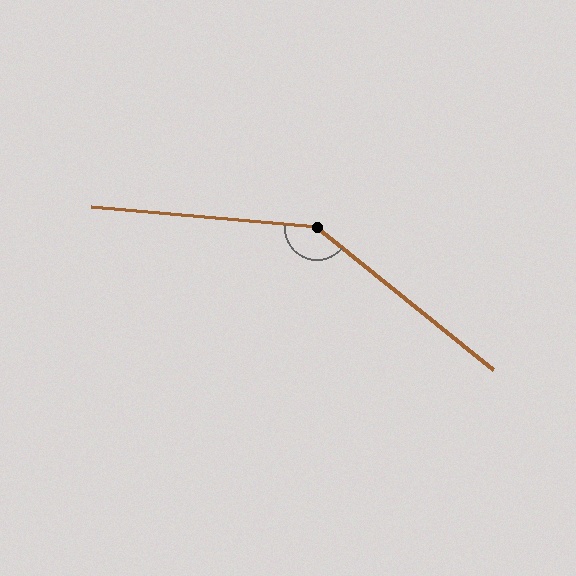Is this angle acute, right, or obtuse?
It is obtuse.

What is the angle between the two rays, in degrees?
Approximately 146 degrees.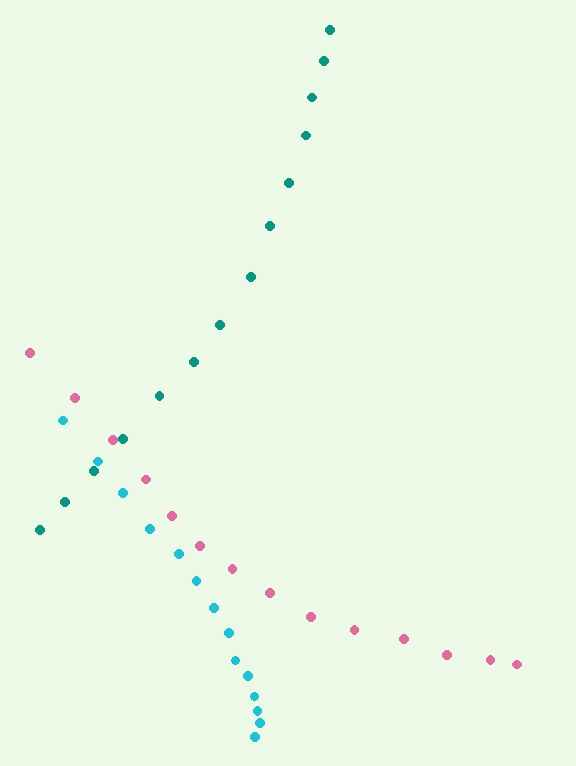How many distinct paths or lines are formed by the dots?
There are 3 distinct paths.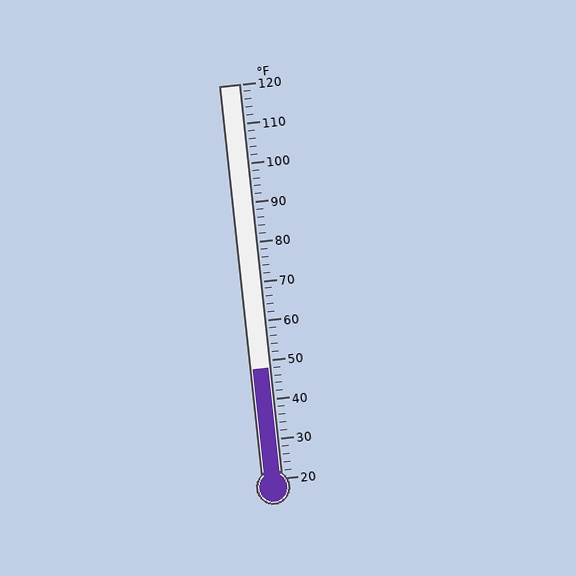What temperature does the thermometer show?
The thermometer shows approximately 48°F.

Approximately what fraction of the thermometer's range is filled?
The thermometer is filled to approximately 30% of its range.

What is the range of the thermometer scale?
The thermometer scale ranges from 20°F to 120°F.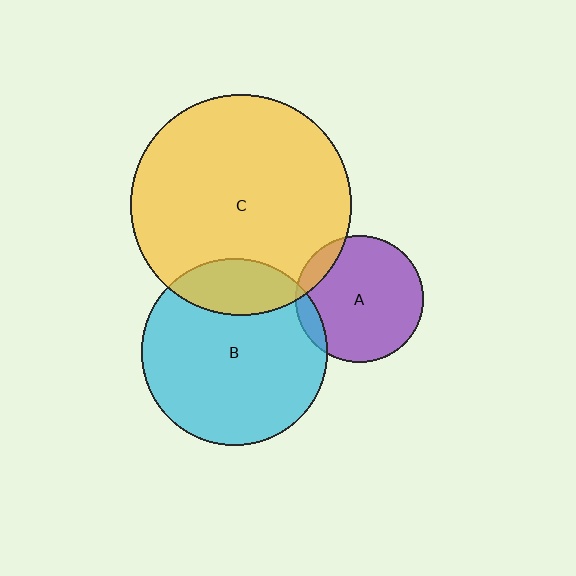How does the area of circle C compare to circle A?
Approximately 3.0 times.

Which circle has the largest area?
Circle C (yellow).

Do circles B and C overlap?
Yes.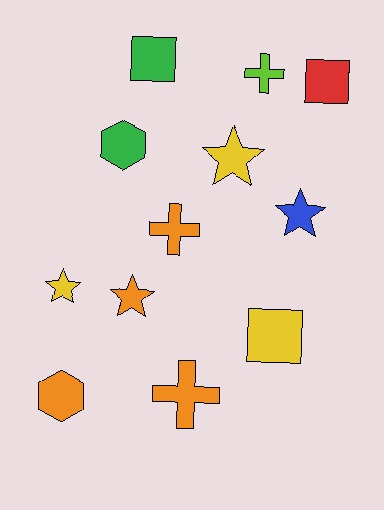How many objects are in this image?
There are 12 objects.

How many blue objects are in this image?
There is 1 blue object.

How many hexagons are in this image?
There are 2 hexagons.